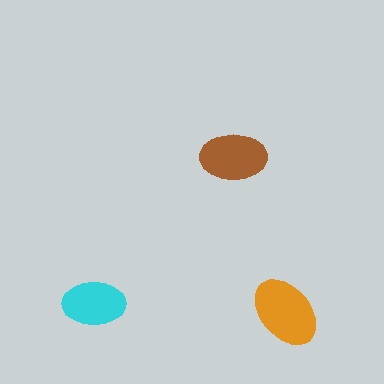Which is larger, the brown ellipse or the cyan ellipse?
The brown one.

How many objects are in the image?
There are 3 objects in the image.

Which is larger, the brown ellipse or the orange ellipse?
The orange one.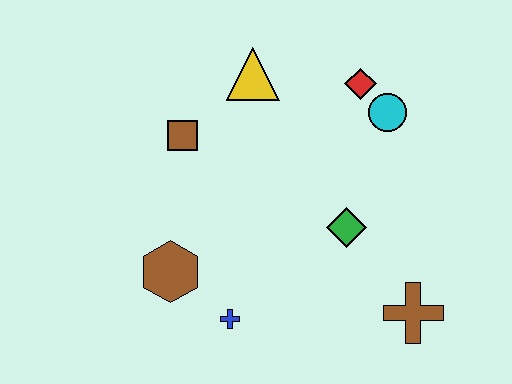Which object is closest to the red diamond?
The cyan circle is closest to the red diamond.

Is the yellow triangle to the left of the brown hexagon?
No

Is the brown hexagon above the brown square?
No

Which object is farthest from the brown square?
The brown cross is farthest from the brown square.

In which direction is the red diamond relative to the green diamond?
The red diamond is above the green diamond.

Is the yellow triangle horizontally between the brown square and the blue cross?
No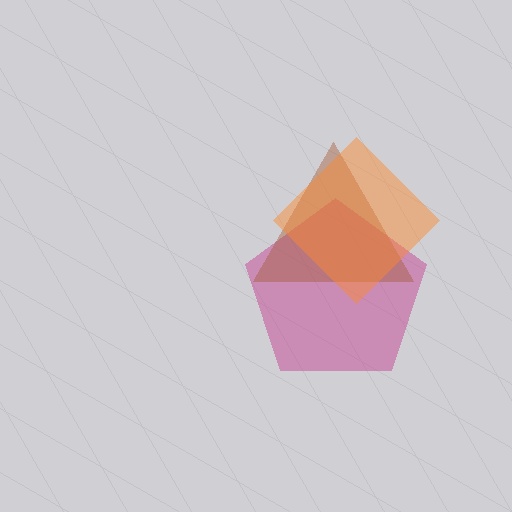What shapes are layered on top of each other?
The layered shapes are: a magenta pentagon, a brown triangle, an orange diamond.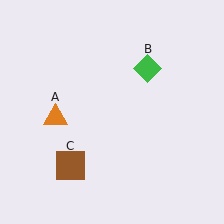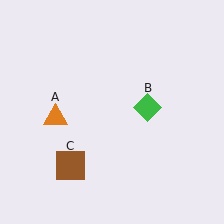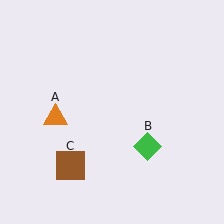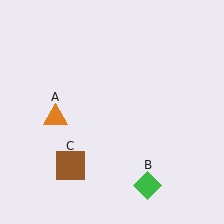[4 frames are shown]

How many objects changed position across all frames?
1 object changed position: green diamond (object B).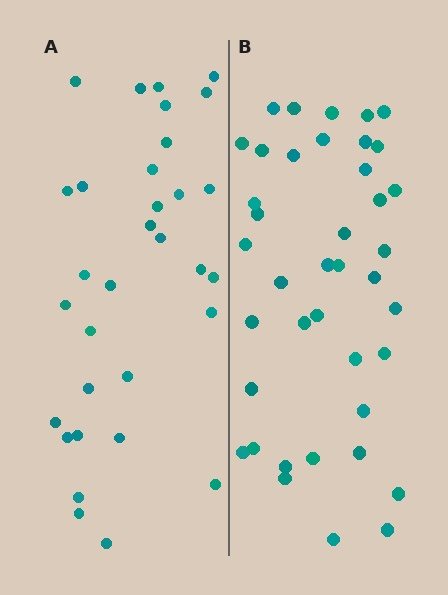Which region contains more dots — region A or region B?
Region B (the right region) has more dots.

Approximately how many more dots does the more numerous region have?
Region B has roughly 8 or so more dots than region A.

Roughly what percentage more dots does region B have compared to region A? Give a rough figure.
About 25% more.